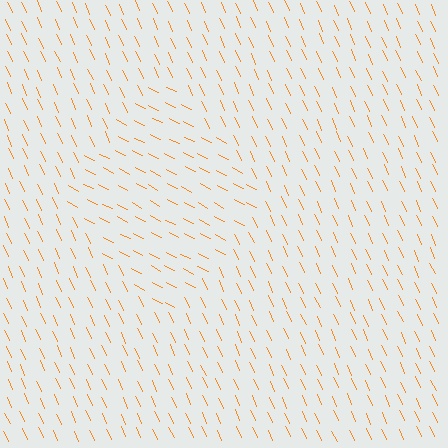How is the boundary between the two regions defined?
The boundary is defined purely by a change in line orientation (approximately 38 degrees difference). All lines are the same color and thickness.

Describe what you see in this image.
The image is filled with small orange line segments. A diamond region in the image has lines oriented differently from the surrounding lines, creating a visible texture boundary.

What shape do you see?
I see a diamond.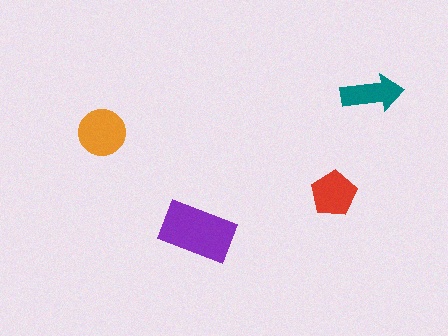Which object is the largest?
The purple rectangle.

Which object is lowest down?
The purple rectangle is bottommost.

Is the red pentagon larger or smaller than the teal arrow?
Larger.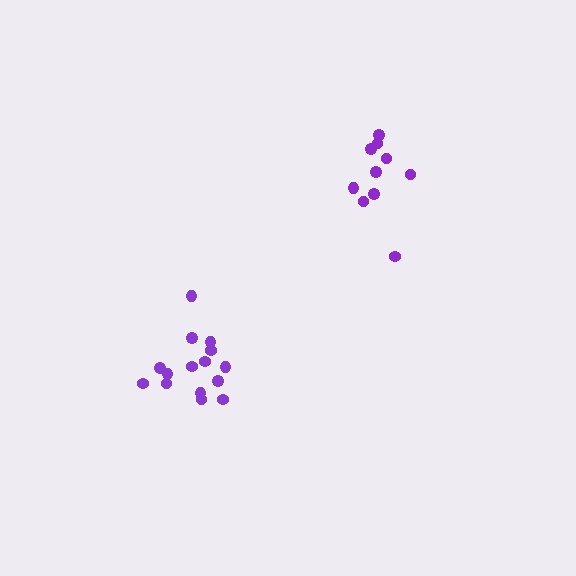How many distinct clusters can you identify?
There are 2 distinct clusters.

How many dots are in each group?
Group 1: 15 dots, Group 2: 10 dots (25 total).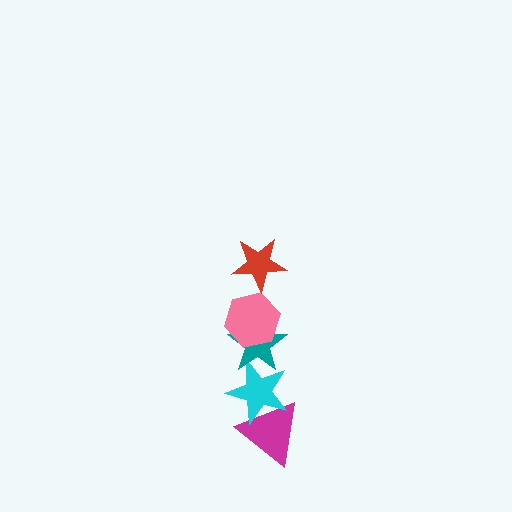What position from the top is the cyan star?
The cyan star is 4th from the top.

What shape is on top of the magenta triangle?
The cyan star is on top of the magenta triangle.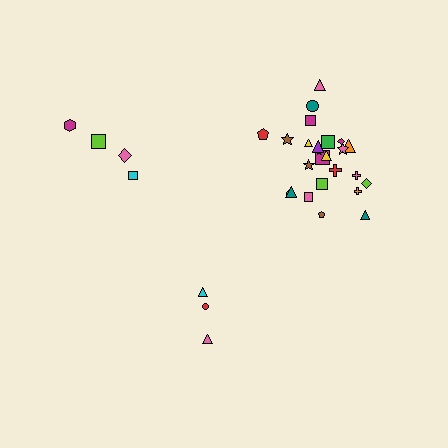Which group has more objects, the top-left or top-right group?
The top-right group.